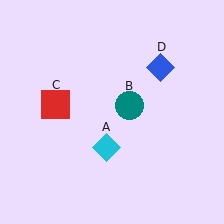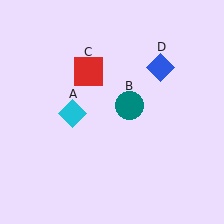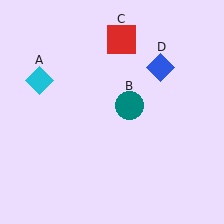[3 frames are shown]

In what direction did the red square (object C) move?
The red square (object C) moved up and to the right.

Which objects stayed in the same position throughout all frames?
Teal circle (object B) and blue diamond (object D) remained stationary.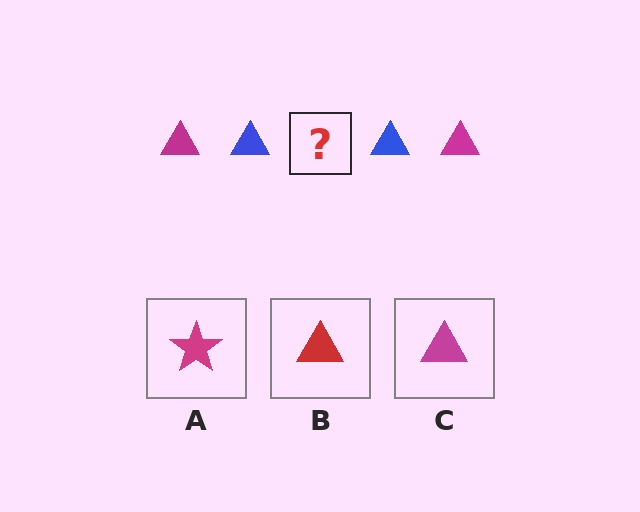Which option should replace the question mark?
Option C.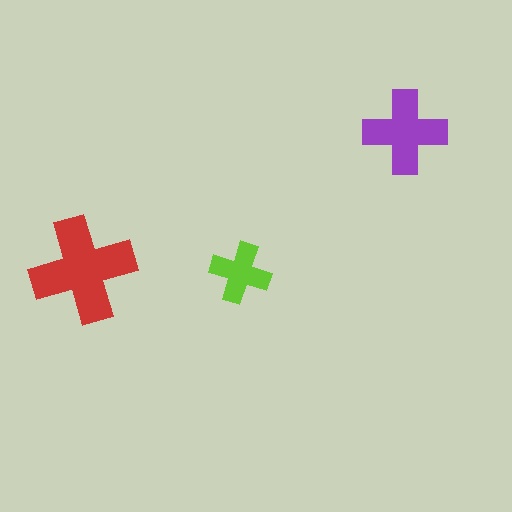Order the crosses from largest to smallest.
the red one, the purple one, the lime one.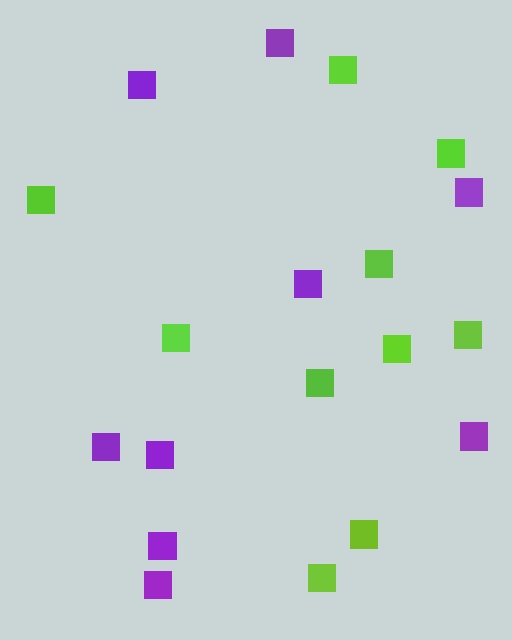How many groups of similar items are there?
There are 2 groups: one group of purple squares (9) and one group of lime squares (10).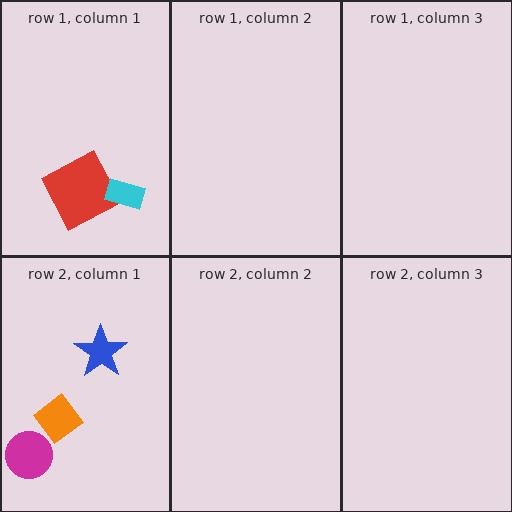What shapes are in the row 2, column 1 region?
The blue star, the magenta circle, the orange diamond.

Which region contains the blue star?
The row 2, column 1 region.